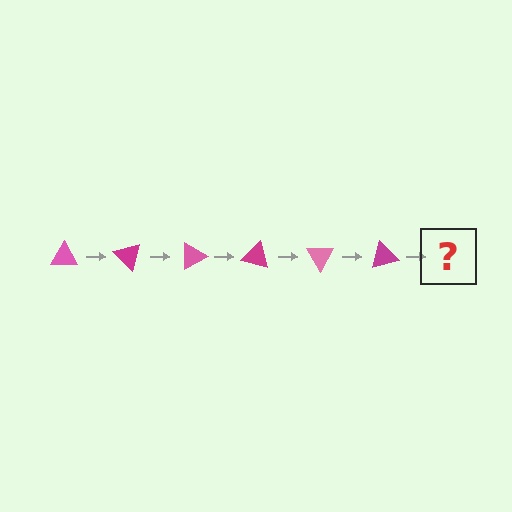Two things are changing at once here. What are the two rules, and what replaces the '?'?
The two rules are that it rotates 45 degrees each step and the color cycles through pink and magenta. The '?' should be a pink triangle, rotated 270 degrees from the start.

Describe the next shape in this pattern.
It should be a pink triangle, rotated 270 degrees from the start.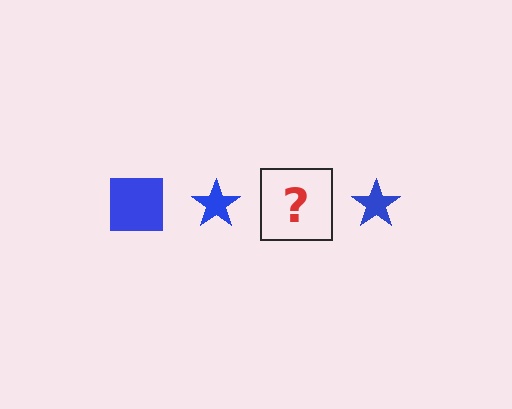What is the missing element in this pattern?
The missing element is a blue square.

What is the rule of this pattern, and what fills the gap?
The rule is that the pattern cycles through square, star shapes in blue. The gap should be filled with a blue square.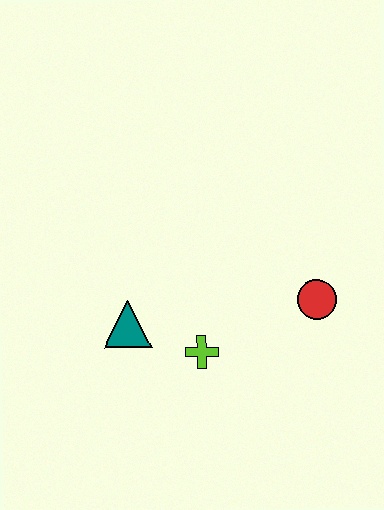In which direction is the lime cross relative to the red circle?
The lime cross is to the left of the red circle.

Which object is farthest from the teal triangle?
The red circle is farthest from the teal triangle.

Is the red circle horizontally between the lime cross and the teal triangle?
No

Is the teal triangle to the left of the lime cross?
Yes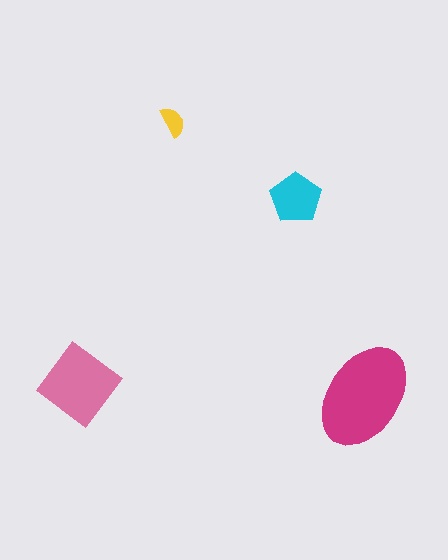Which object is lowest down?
The magenta ellipse is bottommost.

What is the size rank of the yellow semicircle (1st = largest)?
4th.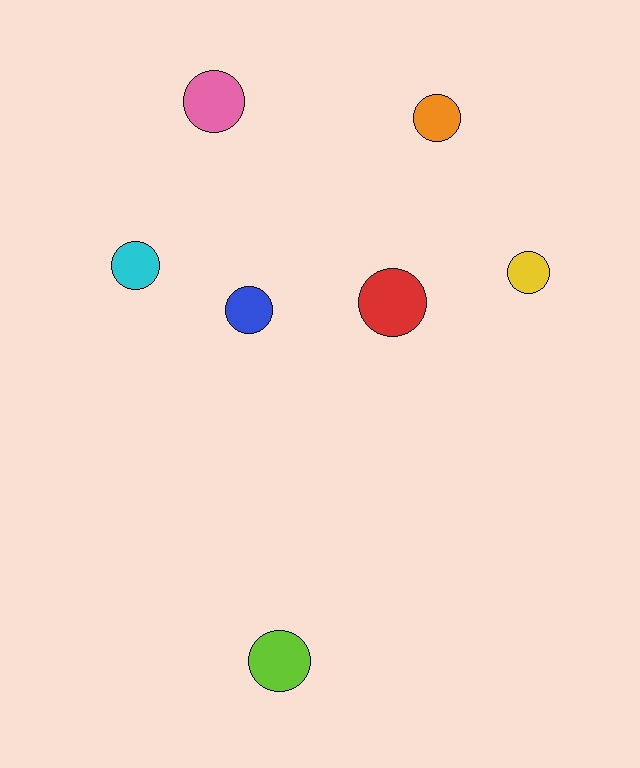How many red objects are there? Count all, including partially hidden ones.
There is 1 red object.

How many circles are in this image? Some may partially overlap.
There are 7 circles.